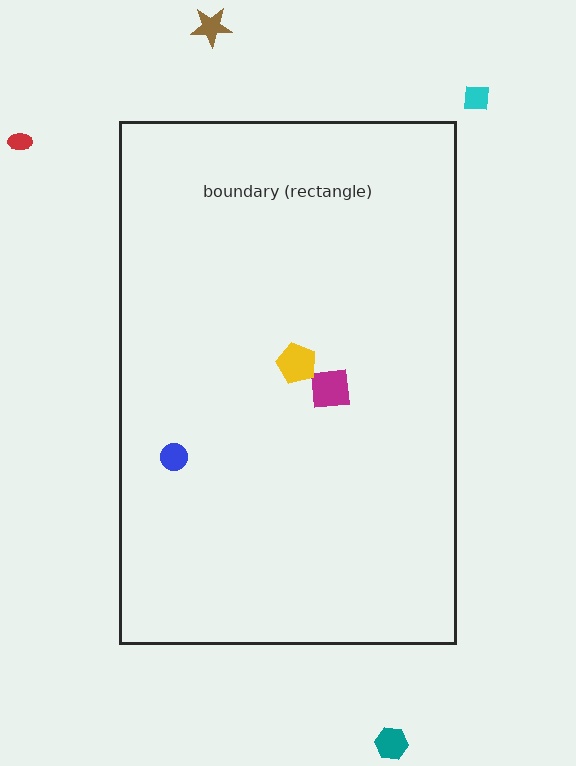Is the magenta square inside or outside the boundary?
Inside.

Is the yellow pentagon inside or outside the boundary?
Inside.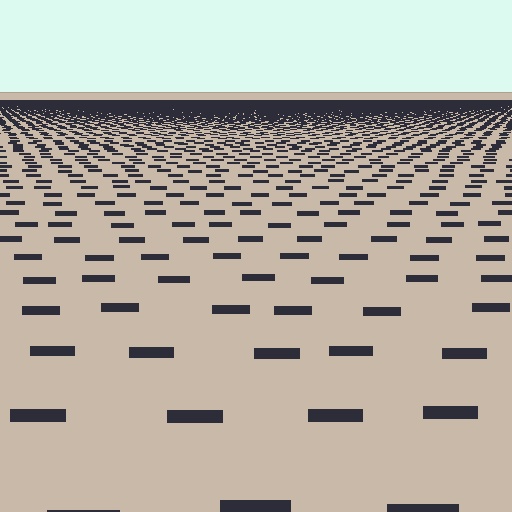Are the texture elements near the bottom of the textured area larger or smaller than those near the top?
Larger. Near the bottom, elements are closer to the viewer and appear at a bigger on-screen size.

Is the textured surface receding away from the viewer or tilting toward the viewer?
The surface is receding away from the viewer. Texture elements get smaller and denser toward the top.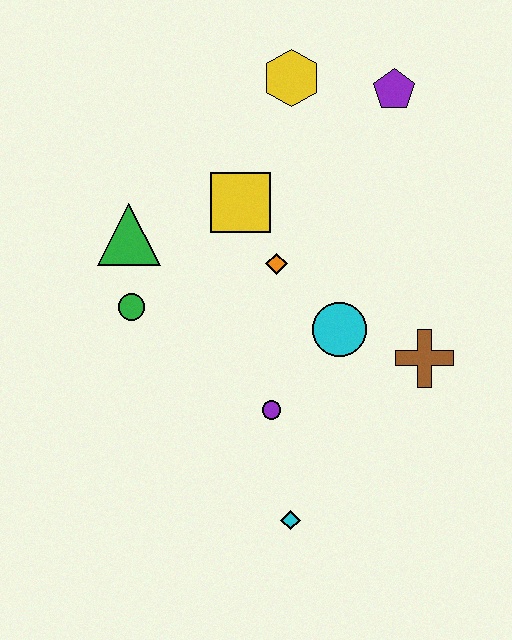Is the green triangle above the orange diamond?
Yes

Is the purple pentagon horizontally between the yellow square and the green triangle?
No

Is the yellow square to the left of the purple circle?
Yes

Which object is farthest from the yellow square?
The cyan diamond is farthest from the yellow square.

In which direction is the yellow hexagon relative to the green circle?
The yellow hexagon is above the green circle.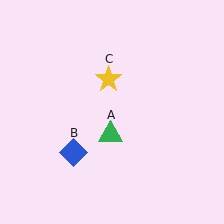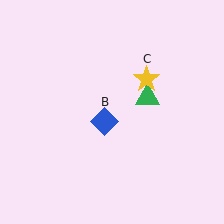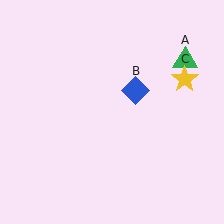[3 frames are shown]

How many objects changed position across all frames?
3 objects changed position: green triangle (object A), blue diamond (object B), yellow star (object C).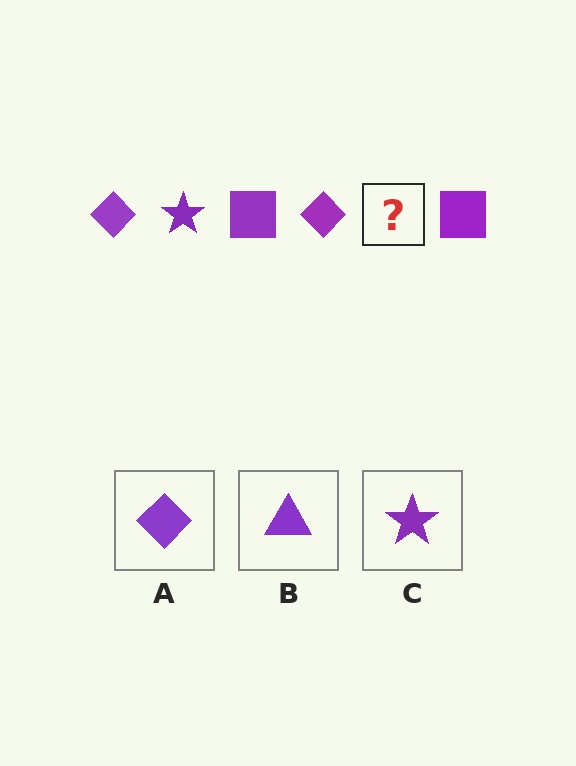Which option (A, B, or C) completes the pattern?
C.